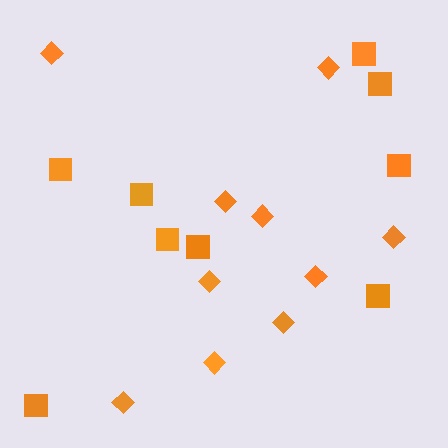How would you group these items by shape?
There are 2 groups: one group of diamonds (10) and one group of squares (9).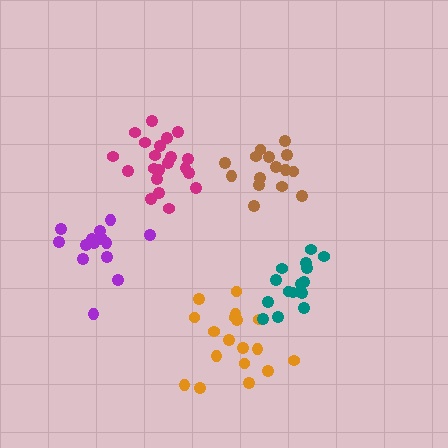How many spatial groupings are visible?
There are 5 spatial groupings.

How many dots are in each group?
Group 1: 15 dots, Group 2: 18 dots, Group 3: 15 dots, Group 4: 15 dots, Group 5: 21 dots (84 total).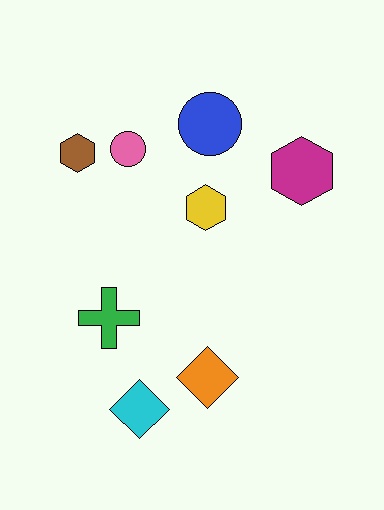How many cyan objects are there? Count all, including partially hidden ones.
There is 1 cyan object.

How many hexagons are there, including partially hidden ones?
There are 3 hexagons.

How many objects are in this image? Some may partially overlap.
There are 8 objects.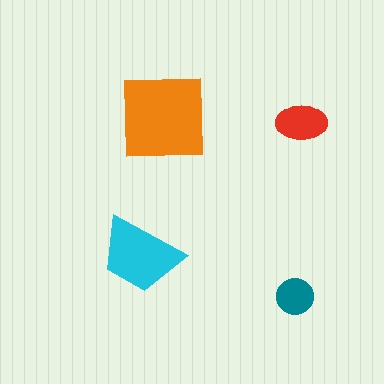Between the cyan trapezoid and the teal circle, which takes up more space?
The cyan trapezoid.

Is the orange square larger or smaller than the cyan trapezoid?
Larger.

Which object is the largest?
The orange square.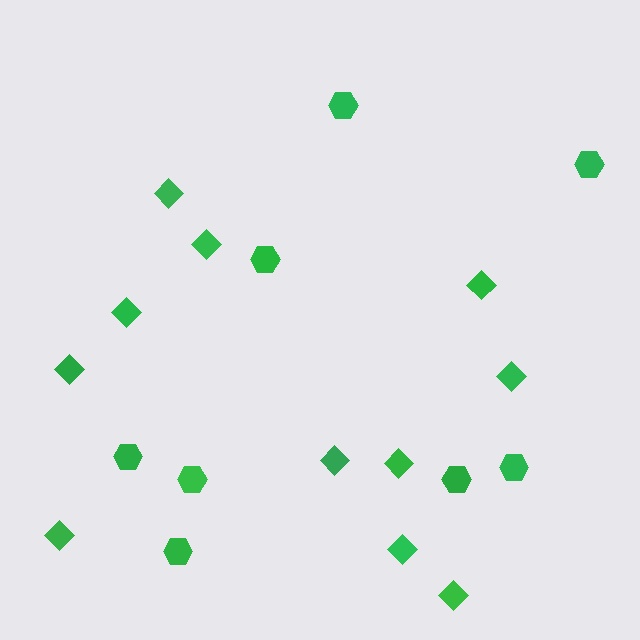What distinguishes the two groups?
There are 2 groups: one group of hexagons (8) and one group of diamonds (11).